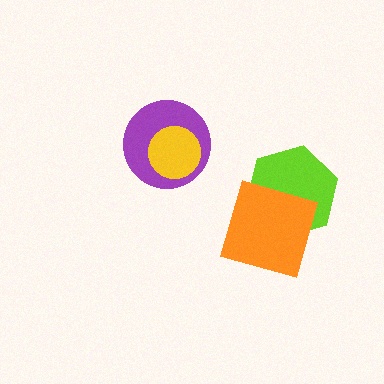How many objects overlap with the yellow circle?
1 object overlaps with the yellow circle.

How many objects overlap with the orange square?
1 object overlaps with the orange square.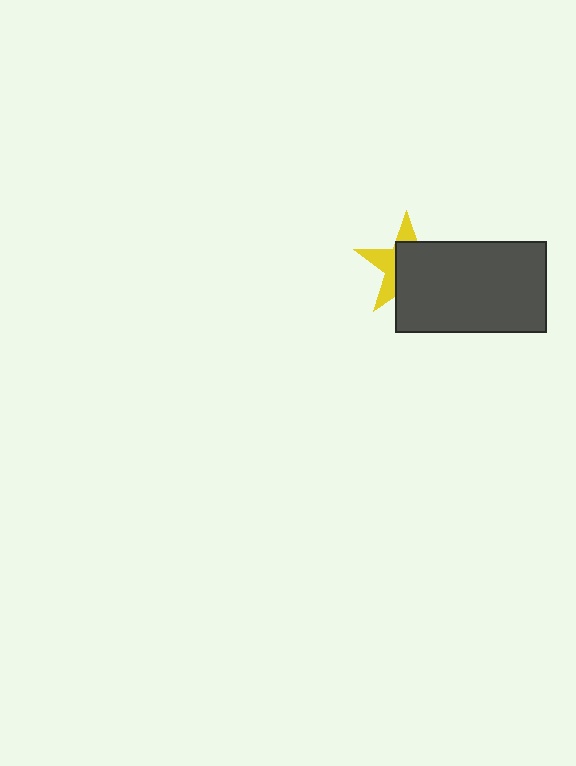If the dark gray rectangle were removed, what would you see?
You would see the complete yellow star.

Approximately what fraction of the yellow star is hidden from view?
Roughly 60% of the yellow star is hidden behind the dark gray rectangle.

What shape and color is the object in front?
The object in front is a dark gray rectangle.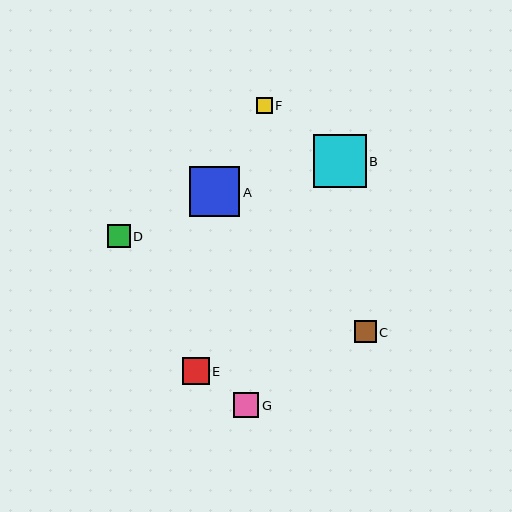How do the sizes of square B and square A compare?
Square B and square A are approximately the same size.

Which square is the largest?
Square B is the largest with a size of approximately 53 pixels.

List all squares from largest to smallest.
From largest to smallest: B, A, E, G, D, C, F.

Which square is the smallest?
Square F is the smallest with a size of approximately 16 pixels.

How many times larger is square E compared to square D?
Square E is approximately 1.2 times the size of square D.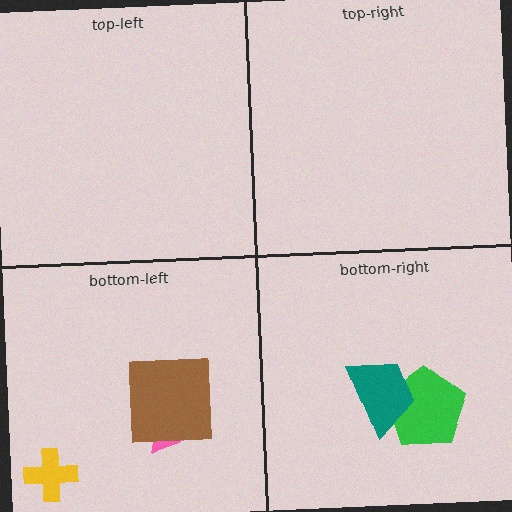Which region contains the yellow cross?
The bottom-left region.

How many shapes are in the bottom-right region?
2.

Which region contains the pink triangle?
The bottom-left region.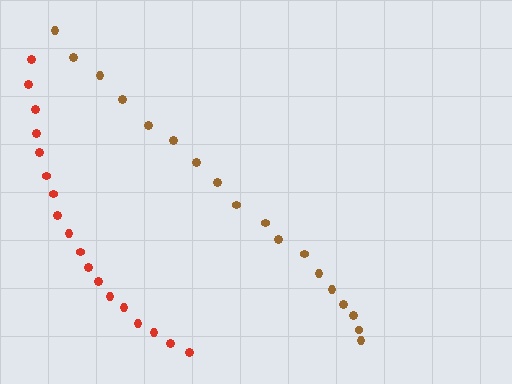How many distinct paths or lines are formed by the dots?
There are 2 distinct paths.